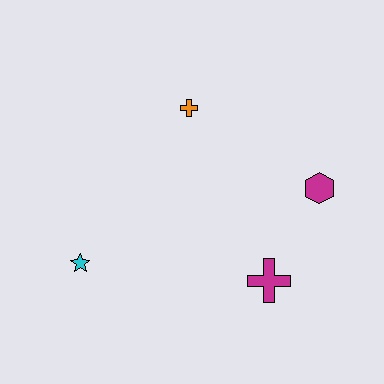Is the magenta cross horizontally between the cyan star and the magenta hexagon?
Yes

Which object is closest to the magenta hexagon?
The magenta cross is closest to the magenta hexagon.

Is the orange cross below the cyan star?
No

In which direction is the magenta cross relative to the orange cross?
The magenta cross is below the orange cross.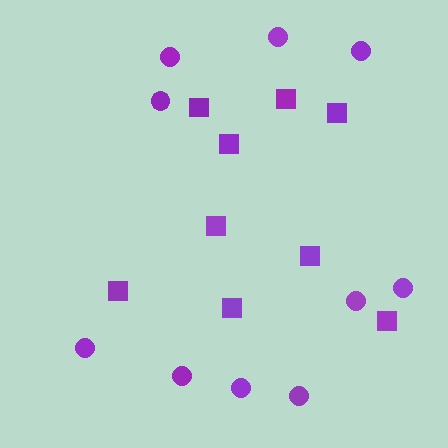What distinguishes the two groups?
There are 2 groups: one group of squares (9) and one group of circles (10).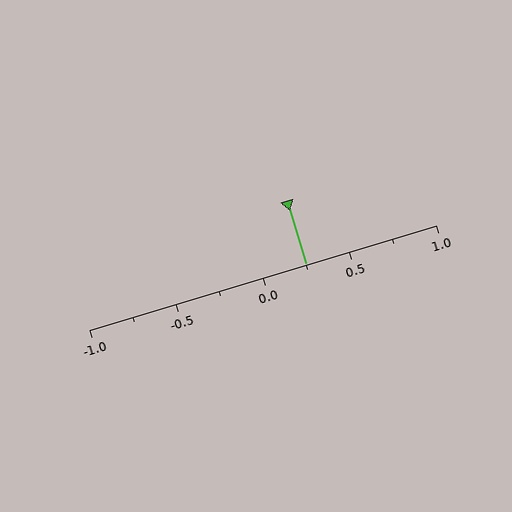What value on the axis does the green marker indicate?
The marker indicates approximately 0.25.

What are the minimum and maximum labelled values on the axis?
The axis runs from -1.0 to 1.0.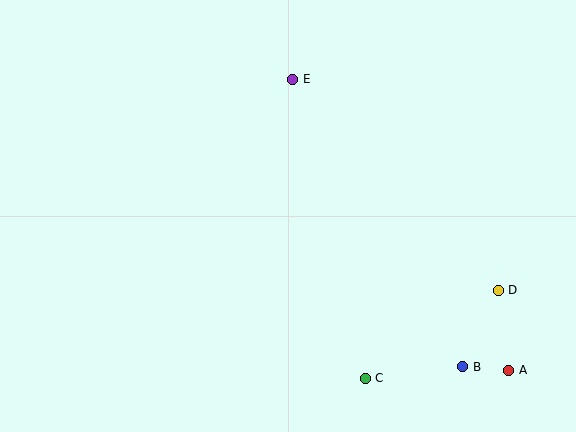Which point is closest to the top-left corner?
Point E is closest to the top-left corner.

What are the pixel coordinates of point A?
Point A is at (509, 370).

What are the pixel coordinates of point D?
Point D is at (498, 290).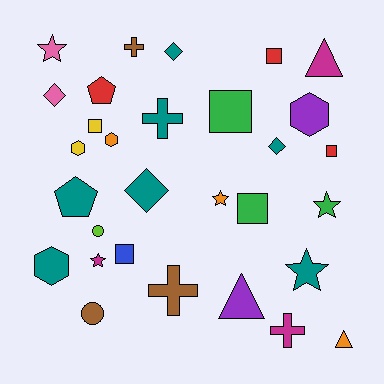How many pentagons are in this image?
There are 2 pentagons.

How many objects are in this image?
There are 30 objects.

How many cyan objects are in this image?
There are no cyan objects.